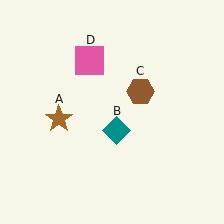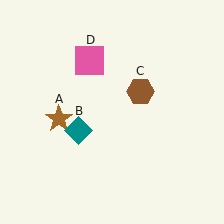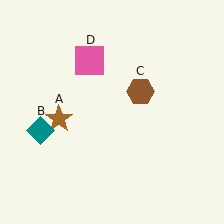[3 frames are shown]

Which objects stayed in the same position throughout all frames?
Brown star (object A) and brown hexagon (object C) and pink square (object D) remained stationary.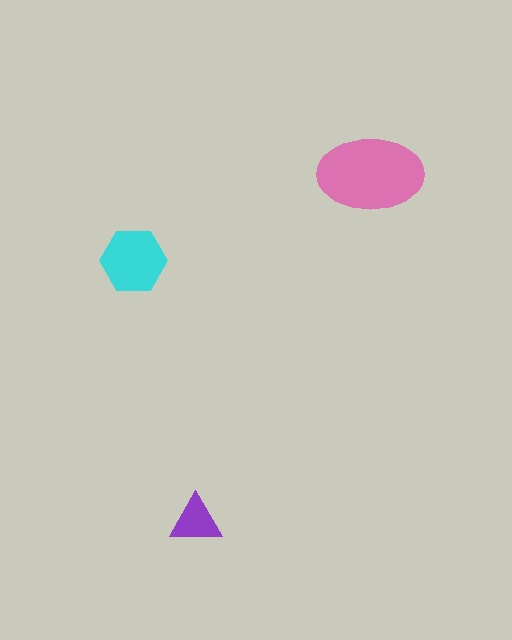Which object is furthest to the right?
The pink ellipse is rightmost.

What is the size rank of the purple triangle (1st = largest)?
3rd.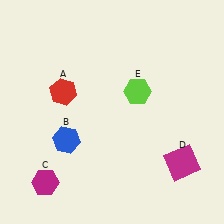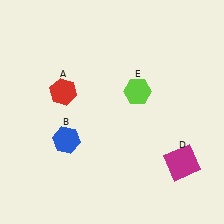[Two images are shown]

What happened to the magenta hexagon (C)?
The magenta hexagon (C) was removed in Image 2. It was in the bottom-left area of Image 1.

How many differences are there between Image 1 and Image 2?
There is 1 difference between the two images.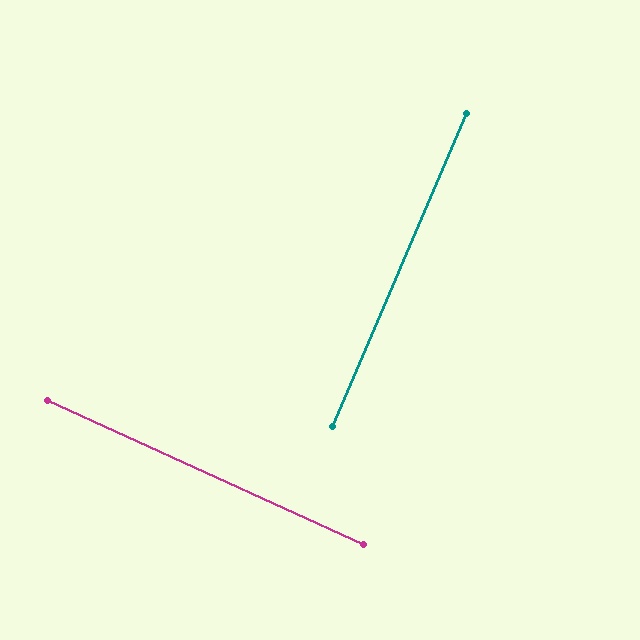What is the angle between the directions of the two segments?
Approximately 89 degrees.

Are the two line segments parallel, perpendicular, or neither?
Perpendicular — they meet at approximately 89°.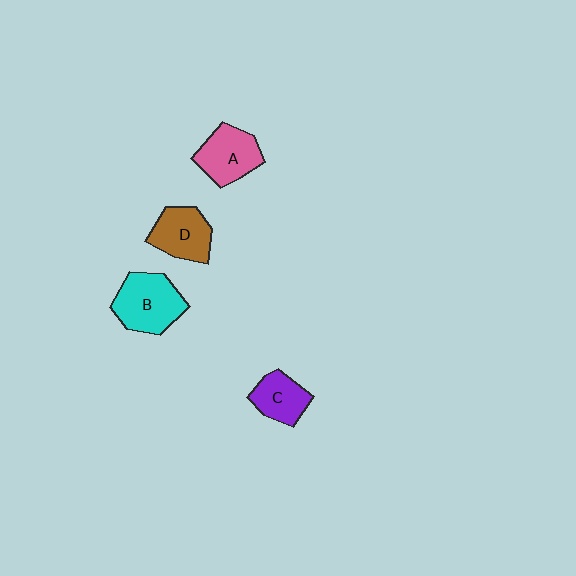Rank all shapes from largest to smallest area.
From largest to smallest: B (cyan), A (pink), D (brown), C (purple).